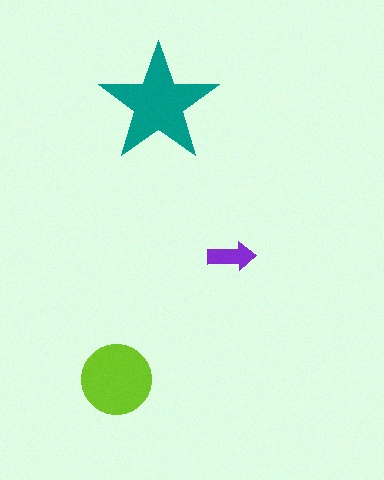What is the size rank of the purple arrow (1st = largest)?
3rd.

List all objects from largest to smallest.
The teal star, the lime circle, the purple arrow.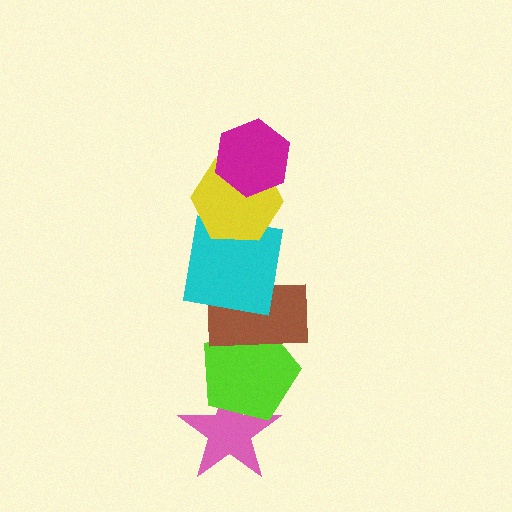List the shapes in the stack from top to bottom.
From top to bottom: the magenta hexagon, the yellow hexagon, the cyan square, the brown rectangle, the lime pentagon, the pink star.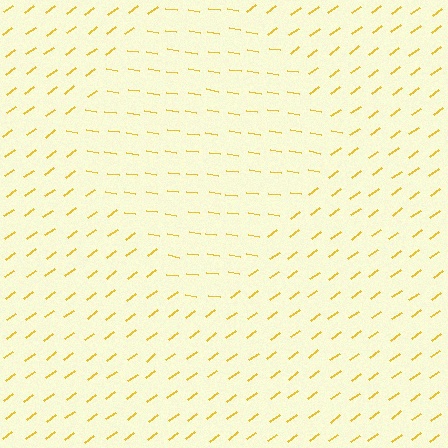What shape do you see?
I see a diamond.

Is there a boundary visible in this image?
Yes, there is a texture boundary formed by a change in line orientation.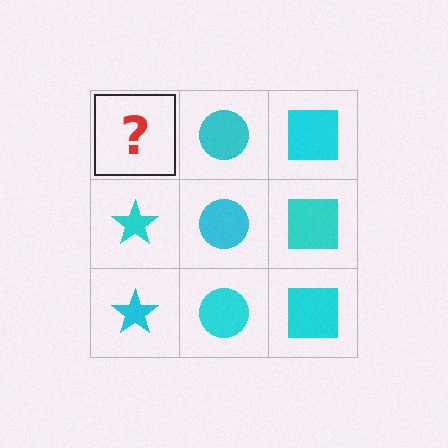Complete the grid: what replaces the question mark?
The question mark should be replaced with a cyan star.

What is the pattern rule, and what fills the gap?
The rule is that each column has a consistent shape. The gap should be filled with a cyan star.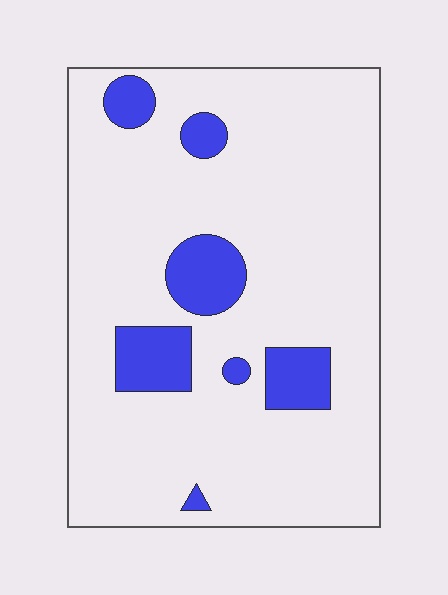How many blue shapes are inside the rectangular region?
7.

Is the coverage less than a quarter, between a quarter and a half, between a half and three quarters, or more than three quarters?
Less than a quarter.